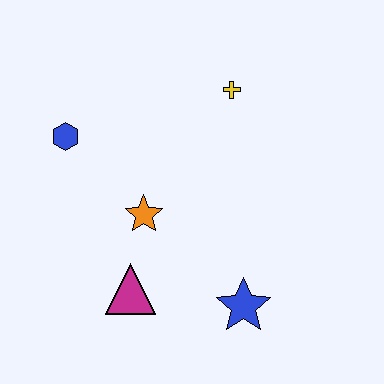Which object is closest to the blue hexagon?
The orange star is closest to the blue hexagon.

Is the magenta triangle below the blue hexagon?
Yes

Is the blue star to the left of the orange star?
No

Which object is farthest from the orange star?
The yellow cross is farthest from the orange star.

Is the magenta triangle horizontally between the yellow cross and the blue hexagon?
Yes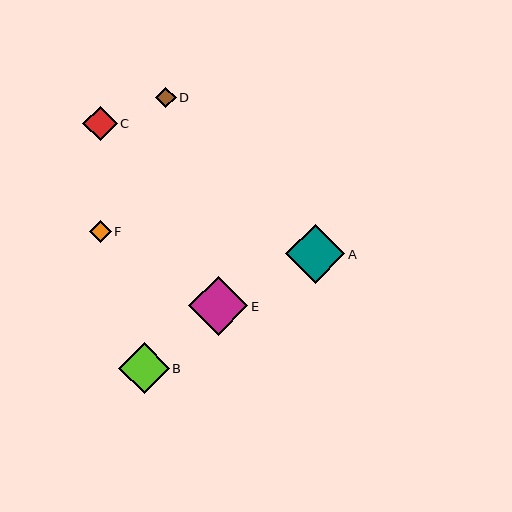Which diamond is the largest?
Diamond A is the largest with a size of approximately 59 pixels.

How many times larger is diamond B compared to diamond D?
Diamond B is approximately 2.4 times the size of diamond D.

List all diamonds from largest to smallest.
From largest to smallest: A, E, B, C, F, D.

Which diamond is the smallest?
Diamond D is the smallest with a size of approximately 21 pixels.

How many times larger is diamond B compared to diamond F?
Diamond B is approximately 2.3 times the size of diamond F.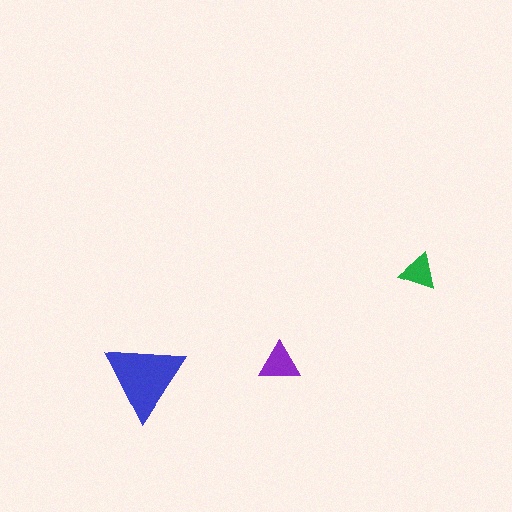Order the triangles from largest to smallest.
the blue one, the purple one, the green one.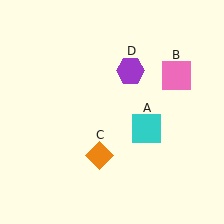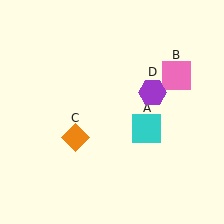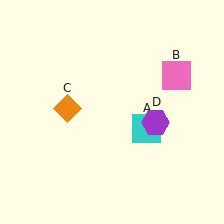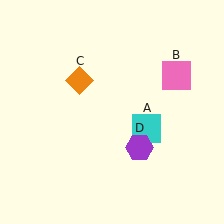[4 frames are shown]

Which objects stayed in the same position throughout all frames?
Cyan square (object A) and pink square (object B) remained stationary.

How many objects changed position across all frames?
2 objects changed position: orange diamond (object C), purple hexagon (object D).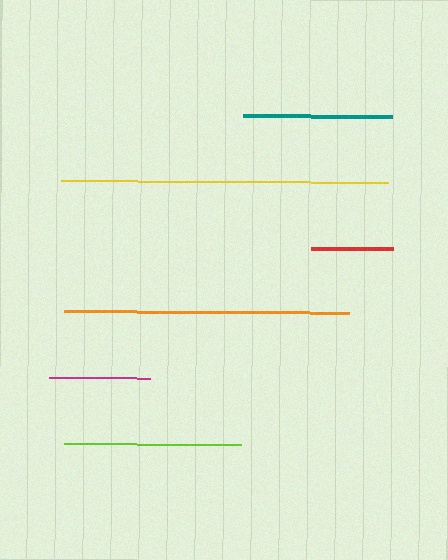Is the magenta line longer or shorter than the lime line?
The lime line is longer than the magenta line.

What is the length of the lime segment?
The lime segment is approximately 177 pixels long.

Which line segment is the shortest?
The red line is the shortest at approximately 82 pixels.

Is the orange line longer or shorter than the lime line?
The orange line is longer than the lime line.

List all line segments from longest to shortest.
From longest to shortest: yellow, orange, lime, teal, magenta, red.